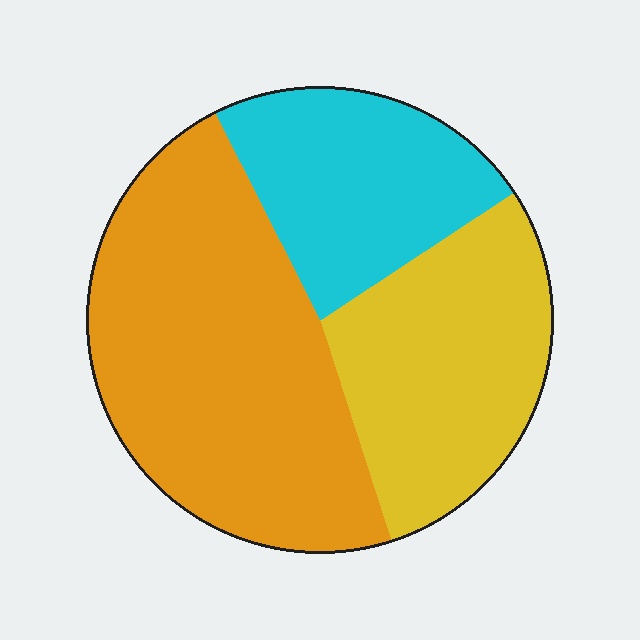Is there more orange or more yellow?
Orange.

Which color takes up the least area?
Cyan, at roughly 25%.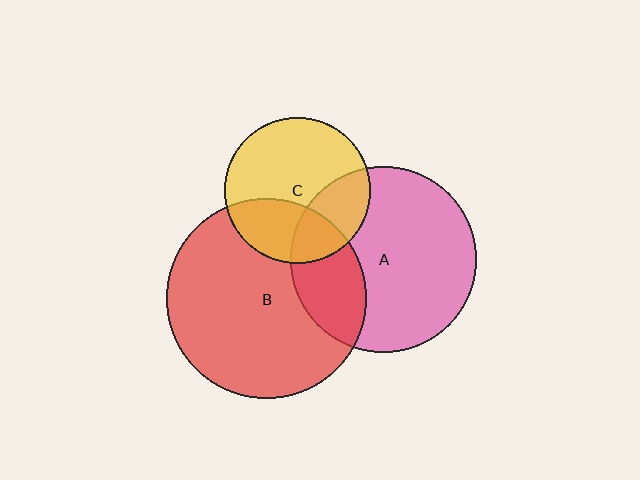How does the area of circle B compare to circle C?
Approximately 1.9 times.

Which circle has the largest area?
Circle B (red).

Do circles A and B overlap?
Yes.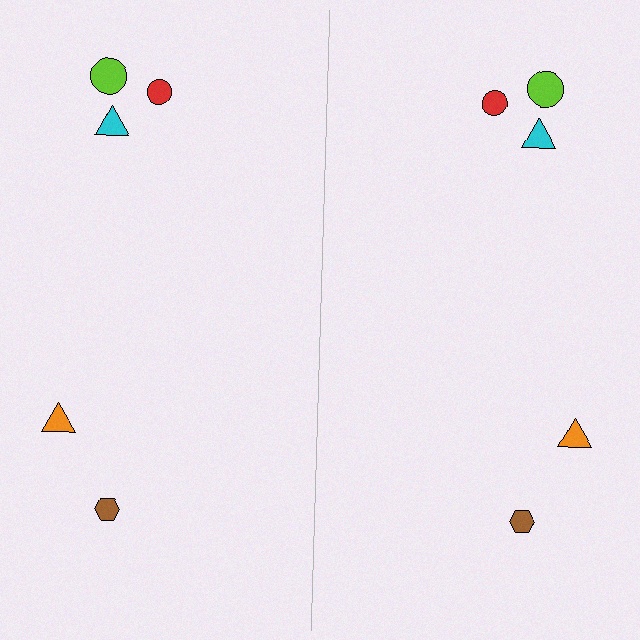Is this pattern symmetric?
Yes, this pattern has bilateral (reflection) symmetry.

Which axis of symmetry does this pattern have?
The pattern has a vertical axis of symmetry running through the center of the image.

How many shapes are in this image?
There are 10 shapes in this image.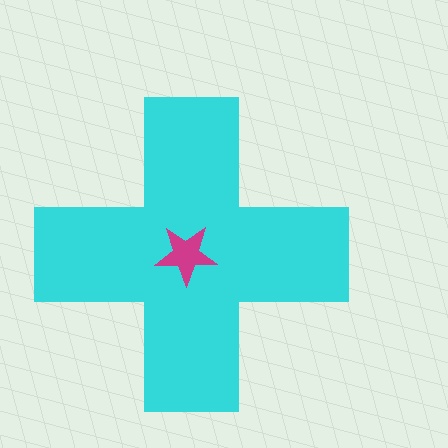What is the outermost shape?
The cyan cross.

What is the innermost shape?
The magenta star.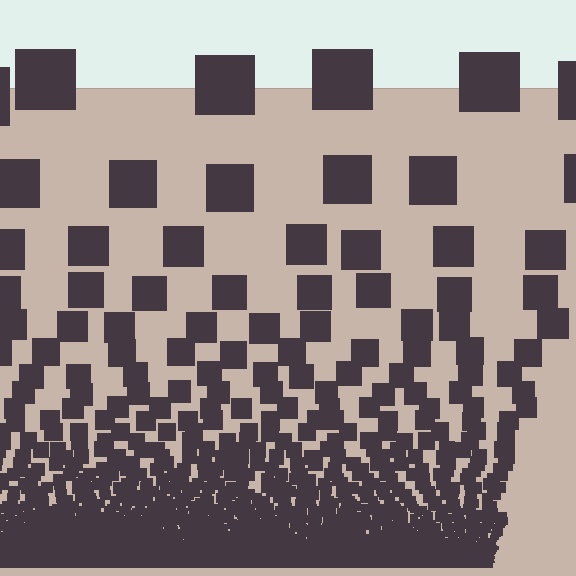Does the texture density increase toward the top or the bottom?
Density increases toward the bottom.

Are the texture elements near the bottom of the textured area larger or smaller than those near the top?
Smaller. The gradient is inverted — elements near the bottom are smaller and denser.